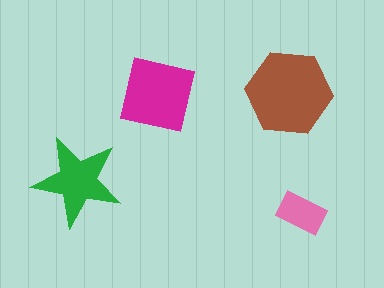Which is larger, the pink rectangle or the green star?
The green star.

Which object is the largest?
The brown hexagon.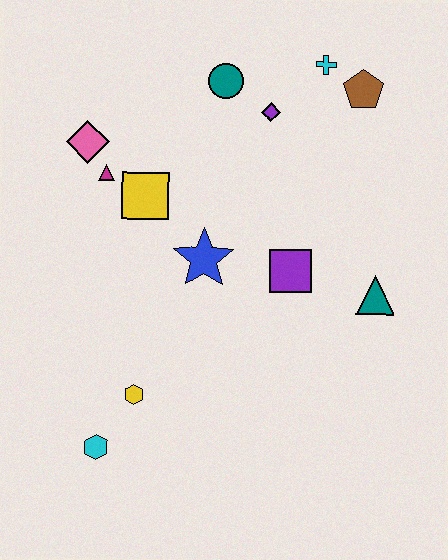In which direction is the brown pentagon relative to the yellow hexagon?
The brown pentagon is above the yellow hexagon.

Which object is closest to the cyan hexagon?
The yellow hexagon is closest to the cyan hexagon.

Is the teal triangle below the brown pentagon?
Yes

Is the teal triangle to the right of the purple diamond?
Yes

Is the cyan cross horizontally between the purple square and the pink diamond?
No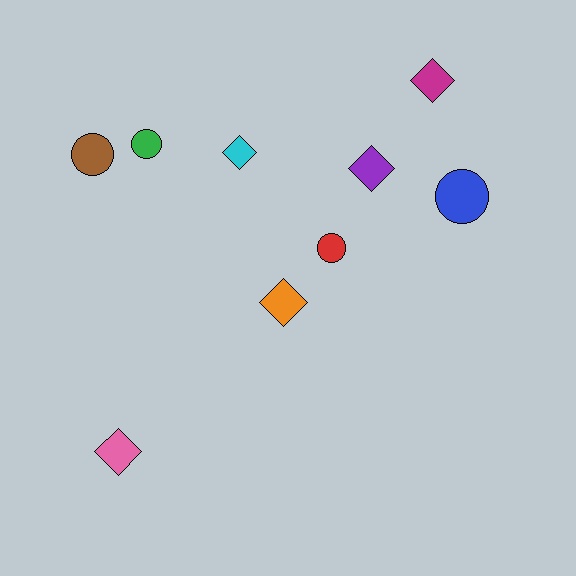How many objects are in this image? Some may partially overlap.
There are 9 objects.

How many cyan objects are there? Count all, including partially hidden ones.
There is 1 cyan object.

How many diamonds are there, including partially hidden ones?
There are 5 diamonds.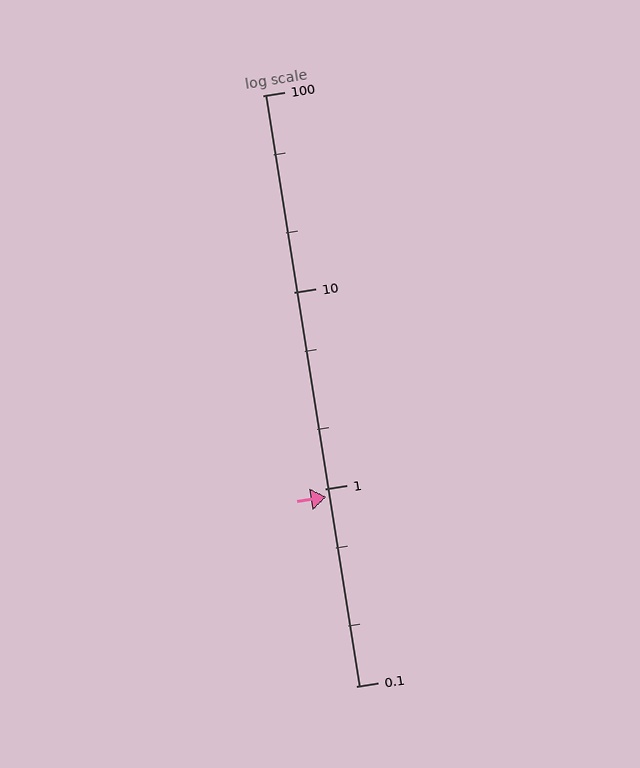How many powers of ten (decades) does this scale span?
The scale spans 3 decades, from 0.1 to 100.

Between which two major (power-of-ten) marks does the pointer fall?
The pointer is between 0.1 and 1.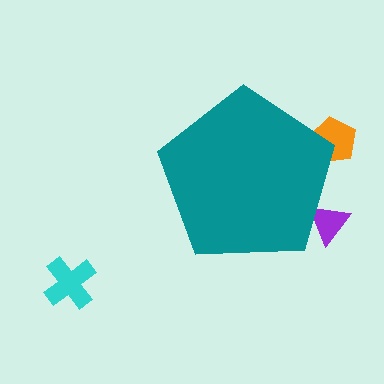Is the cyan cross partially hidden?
No, the cyan cross is fully visible.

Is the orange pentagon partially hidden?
Yes, the orange pentagon is partially hidden behind the teal pentagon.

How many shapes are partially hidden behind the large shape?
2 shapes are partially hidden.